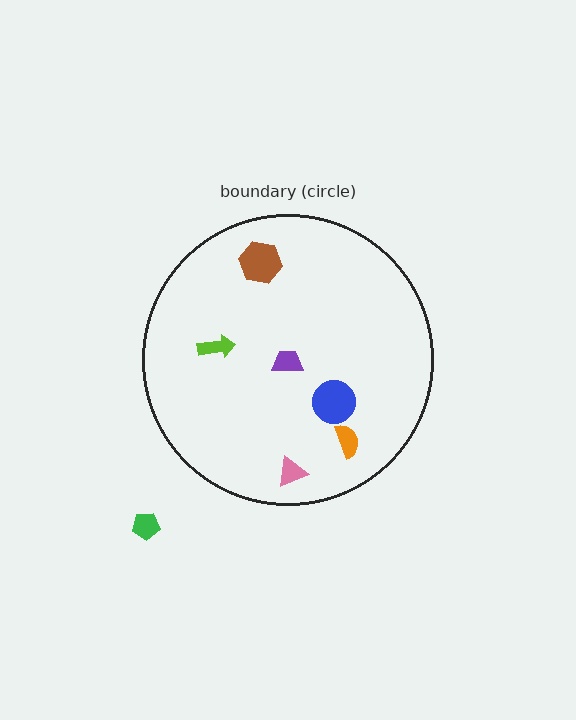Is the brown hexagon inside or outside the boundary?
Inside.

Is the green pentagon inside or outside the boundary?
Outside.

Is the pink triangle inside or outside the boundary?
Inside.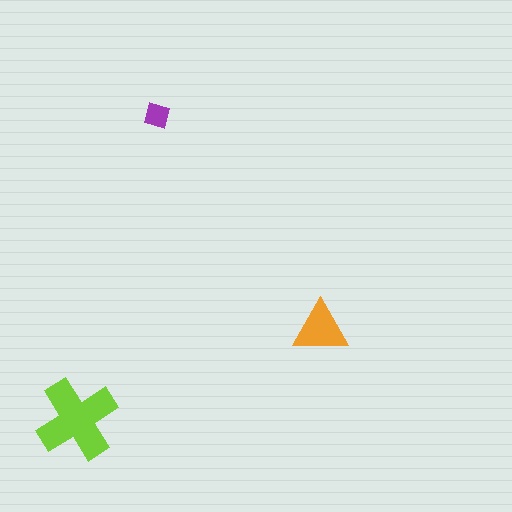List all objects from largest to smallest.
The lime cross, the orange triangle, the purple diamond.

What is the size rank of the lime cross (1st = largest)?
1st.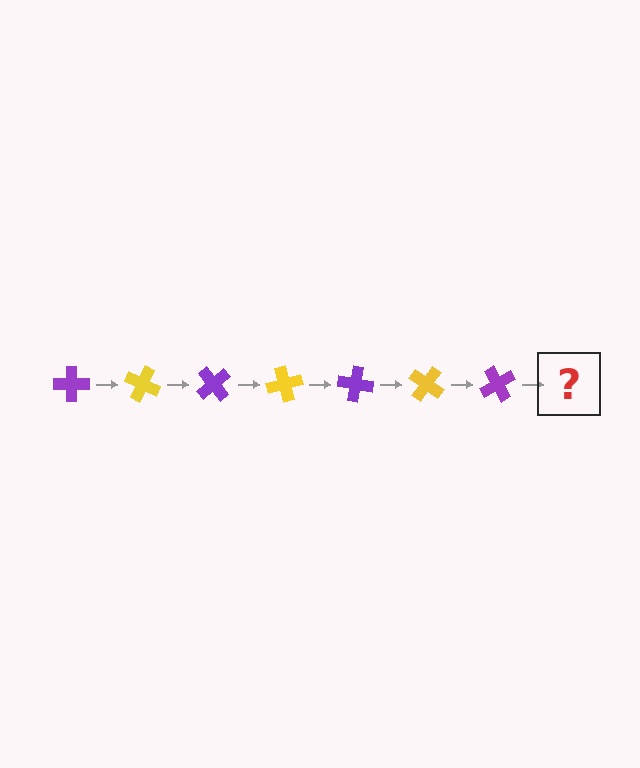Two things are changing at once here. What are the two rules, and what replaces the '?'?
The two rules are that it rotates 25 degrees each step and the color cycles through purple and yellow. The '?' should be a yellow cross, rotated 175 degrees from the start.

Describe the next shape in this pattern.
It should be a yellow cross, rotated 175 degrees from the start.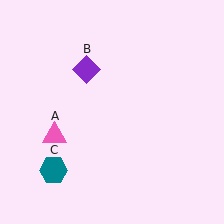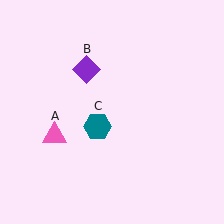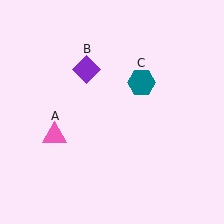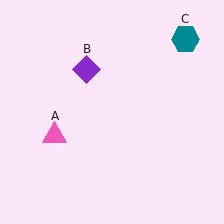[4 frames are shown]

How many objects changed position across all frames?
1 object changed position: teal hexagon (object C).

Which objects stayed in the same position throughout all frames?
Pink triangle (object A) and purple diamond (object B) remained stationary.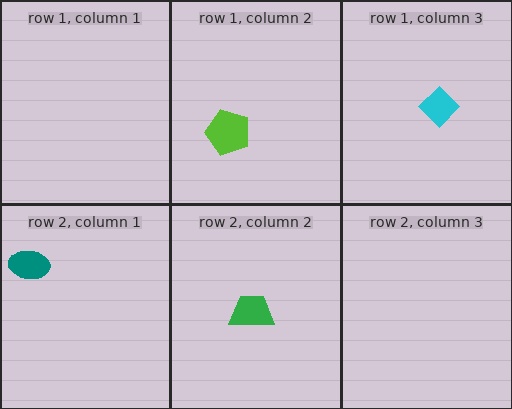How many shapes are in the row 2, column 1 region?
1.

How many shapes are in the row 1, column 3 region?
1.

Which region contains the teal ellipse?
The row 2, column 1 region.